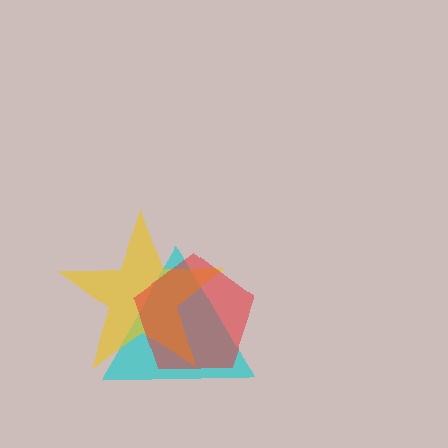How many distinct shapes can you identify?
There are 3 distinct shapes: a cyan triangle, a yellow star, a red pentagon.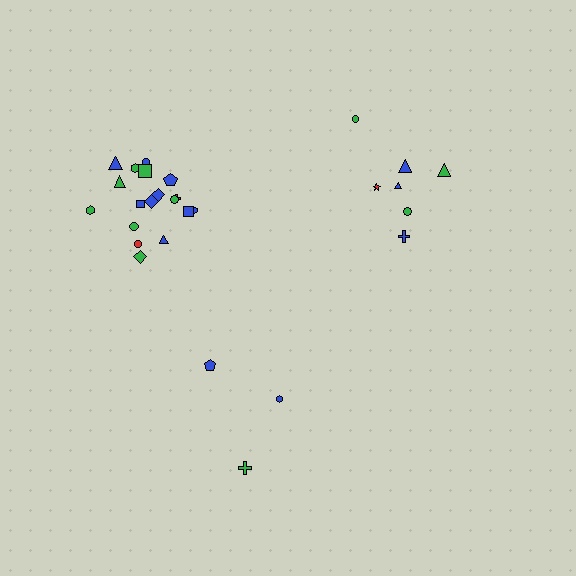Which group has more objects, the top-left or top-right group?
The top-left group.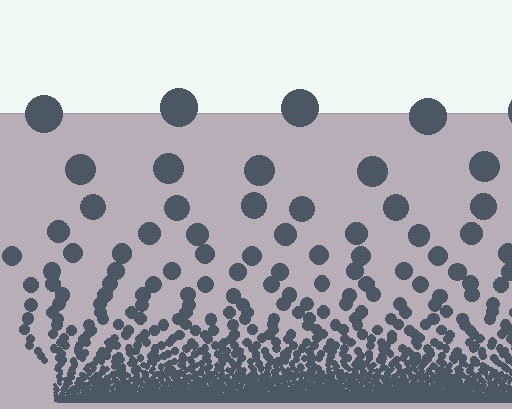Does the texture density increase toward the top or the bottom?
Density increases toward the bottom.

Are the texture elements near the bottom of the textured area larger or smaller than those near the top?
Smaller. The gradient is inverted — elements near the bottom are smaller and denser.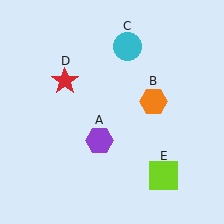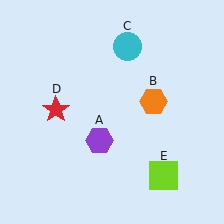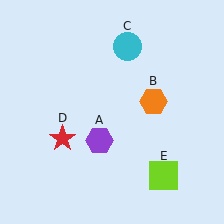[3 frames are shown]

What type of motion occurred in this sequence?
The red star (object D) rotated counterclockwise around the center of the scene.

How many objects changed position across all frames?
1 object changed position: red star (object D).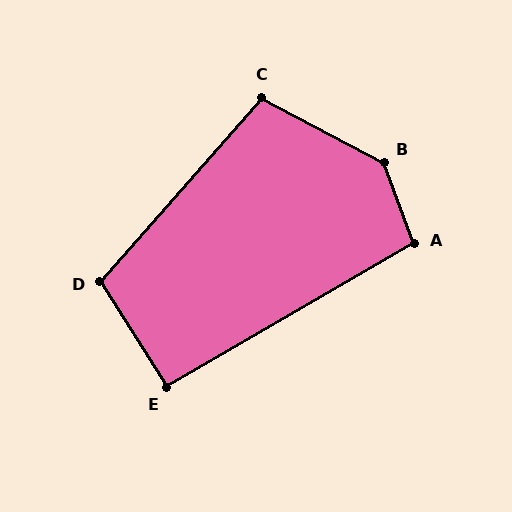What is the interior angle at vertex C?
Approximately 103 degrees (obtuse).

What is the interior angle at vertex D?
Approximately 106 degrees (obtuse).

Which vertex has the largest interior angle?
B, at approximately 138 degrees.